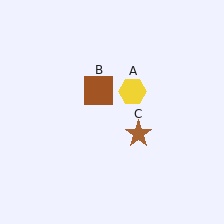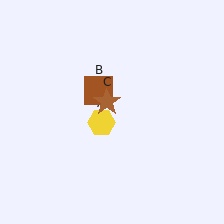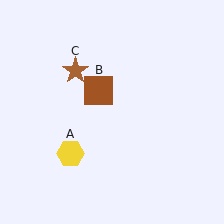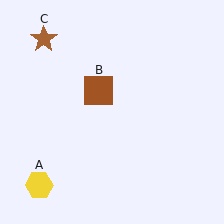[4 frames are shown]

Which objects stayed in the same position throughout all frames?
Brown square (object B) remained stationary.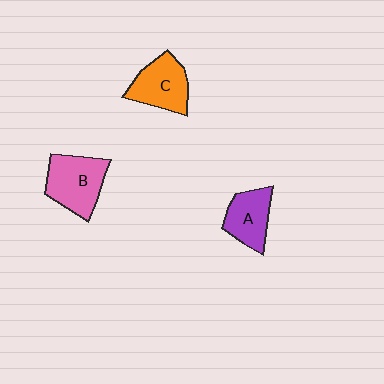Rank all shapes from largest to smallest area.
From largest to smallest: B (pink), C (orange), A (purple).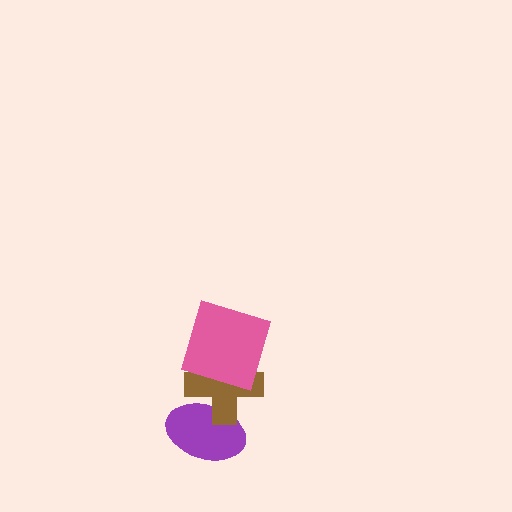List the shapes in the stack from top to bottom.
From top to bottom: the pink square, the brown cross, the purple ellipse.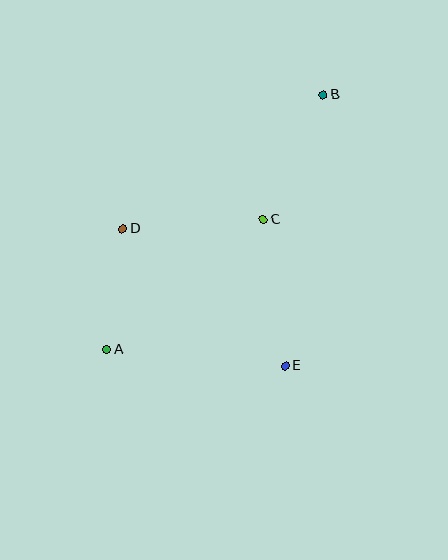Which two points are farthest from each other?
Points A and B are farthest from each other.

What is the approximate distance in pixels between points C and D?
The distance between C and D is approximately 141 pixels.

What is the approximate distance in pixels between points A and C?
The distance between A and C is approximately 204 pixels.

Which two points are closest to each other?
Points A and D are closest to each other.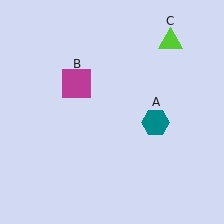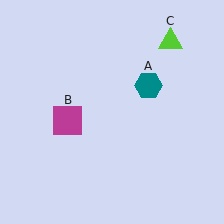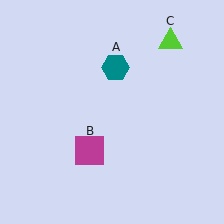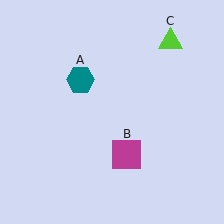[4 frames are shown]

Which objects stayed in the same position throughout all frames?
Lime triangle (object C) remained stationary.